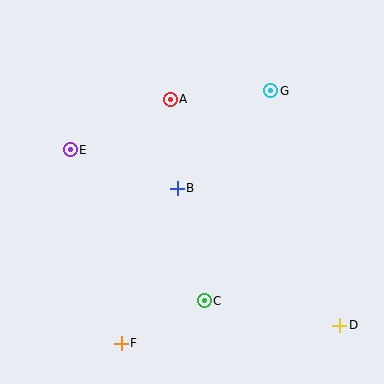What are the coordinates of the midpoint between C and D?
The midpoint between C and D is at (272, 313).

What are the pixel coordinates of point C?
Point C is at (204, 301).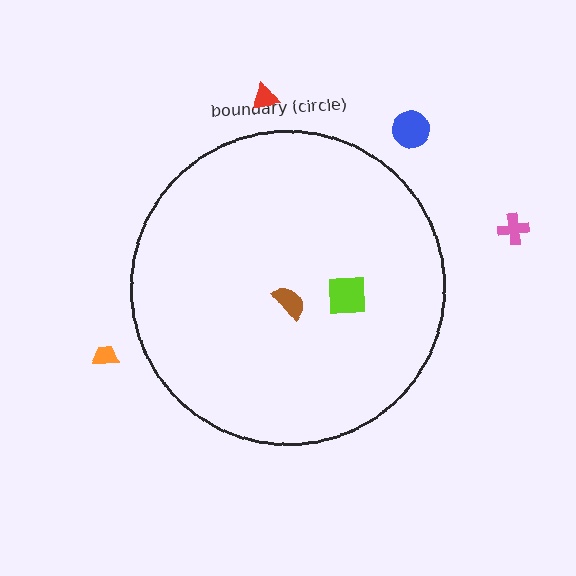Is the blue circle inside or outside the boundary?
Outside.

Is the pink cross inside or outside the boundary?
Outside.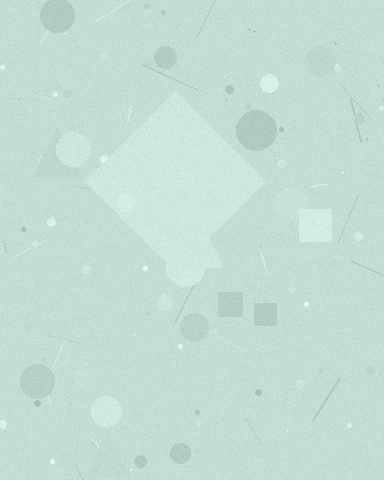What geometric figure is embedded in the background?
A diamond is embedded in the background.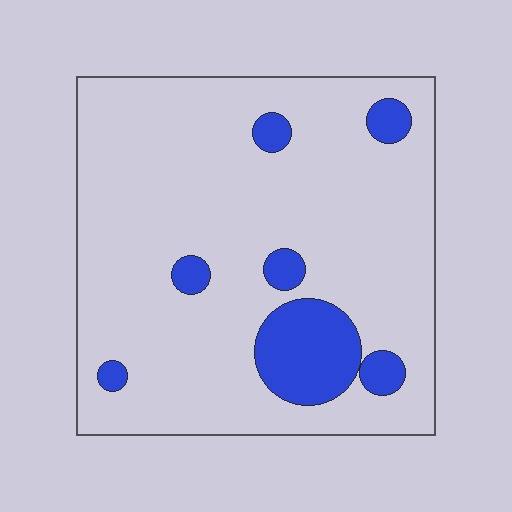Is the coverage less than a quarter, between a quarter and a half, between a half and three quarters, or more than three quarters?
Less than a quarter.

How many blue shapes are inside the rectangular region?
7.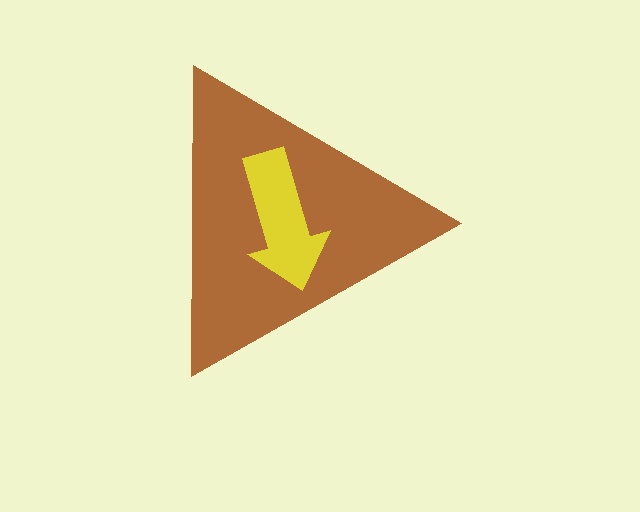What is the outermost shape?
The brown triangle.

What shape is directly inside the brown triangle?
The yellow arrow.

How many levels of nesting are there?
2.